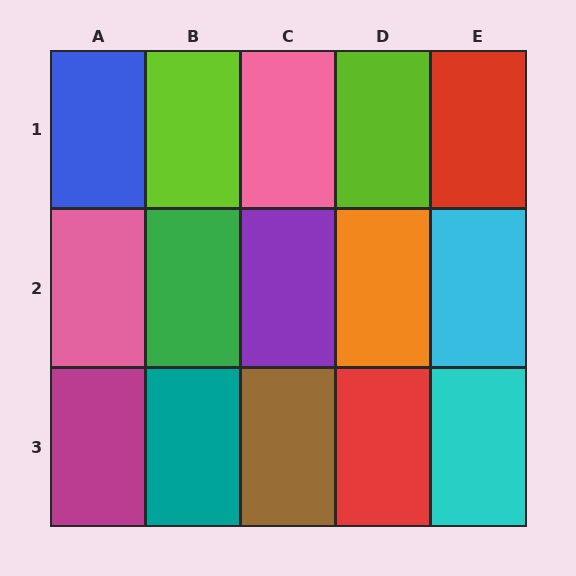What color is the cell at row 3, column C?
Brown.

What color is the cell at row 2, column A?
Pink.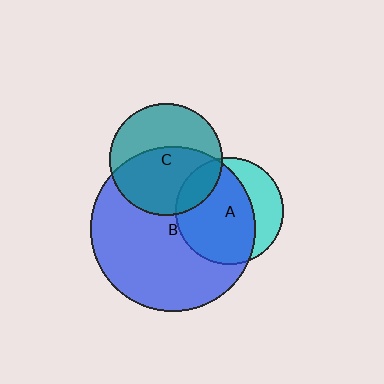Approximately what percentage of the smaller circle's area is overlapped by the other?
Approximately 15%.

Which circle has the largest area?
Circle B (blue).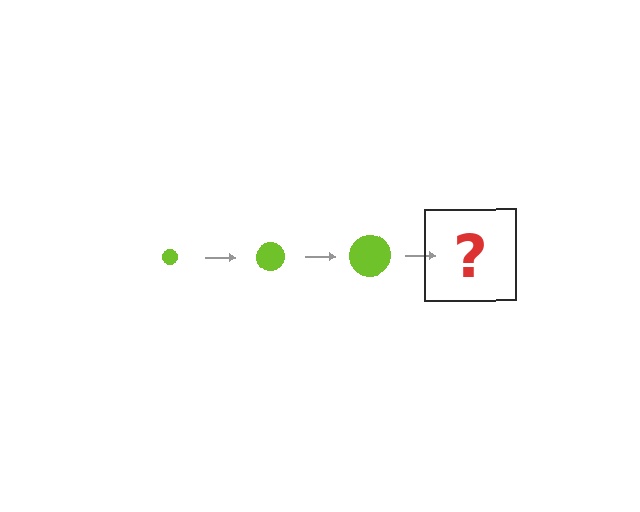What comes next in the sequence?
The next element should be a lime circle, larger than the previous one.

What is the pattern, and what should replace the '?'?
The pattern is that the circle gets progressively larger each step. The '?' should be a lime circle, larger than the previous one.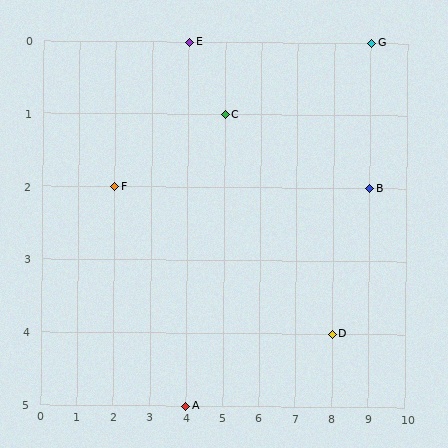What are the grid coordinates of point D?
Point D is at grid coordinates (8, 4).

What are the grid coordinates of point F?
Point F is at grid coordinates (2, 2).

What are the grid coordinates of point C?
Point C is at grid coordinates (5, 1).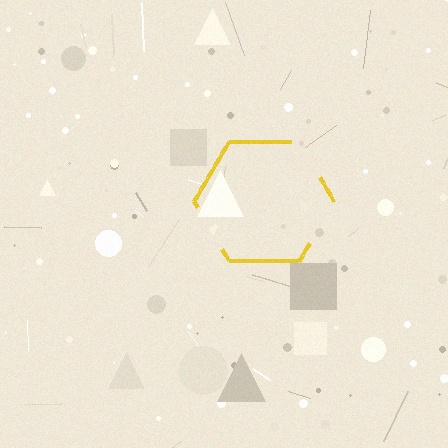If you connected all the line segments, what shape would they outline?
They would outline a hexagon.